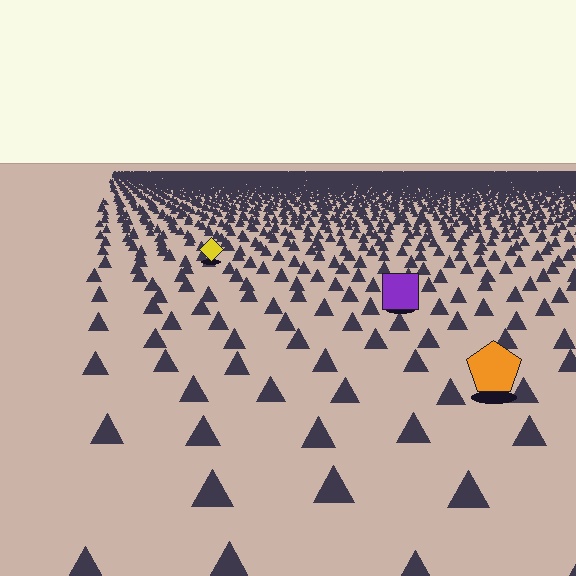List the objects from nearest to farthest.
From nearest to farthest: the orange pentagon, the purple square, the yellow diamond.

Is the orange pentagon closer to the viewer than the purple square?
Yes. The orange pentagon is closer — you can tell from the texture gradient: the ground texture is coarser near it.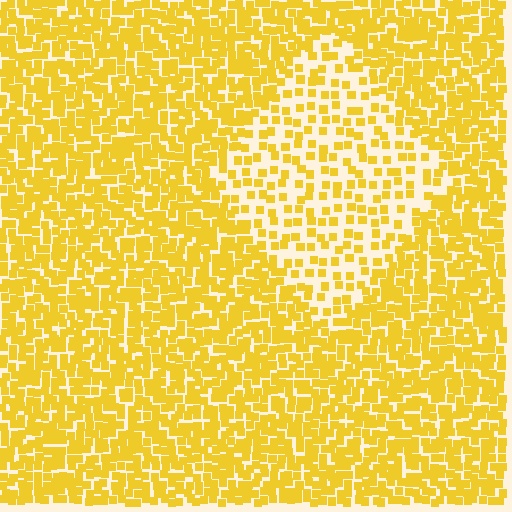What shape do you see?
I see a diamond.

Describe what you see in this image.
The image contains small yellow elements arranged at two different densities. A diamond-shaped region is visible where the elements are less densely packed than the surrounding area.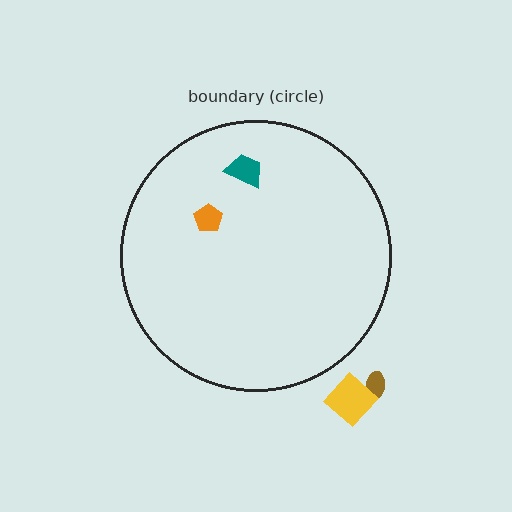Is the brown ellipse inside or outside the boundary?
Outside.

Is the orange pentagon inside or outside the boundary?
Inside.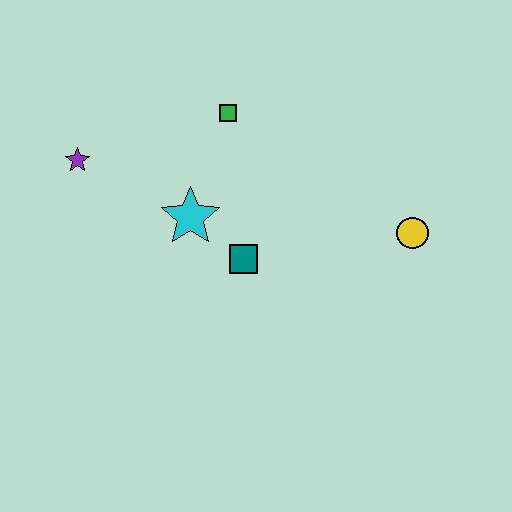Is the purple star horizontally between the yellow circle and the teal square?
No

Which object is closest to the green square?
The cyan star is closest to the green square.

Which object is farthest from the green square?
The yellow circle is farthest from the green square.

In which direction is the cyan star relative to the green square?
The cyan star is below the green square.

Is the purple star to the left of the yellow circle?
Yes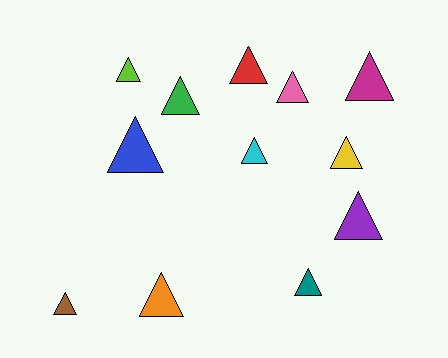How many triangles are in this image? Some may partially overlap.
There are 12 triangles.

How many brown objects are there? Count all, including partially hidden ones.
There is 1 brown object.